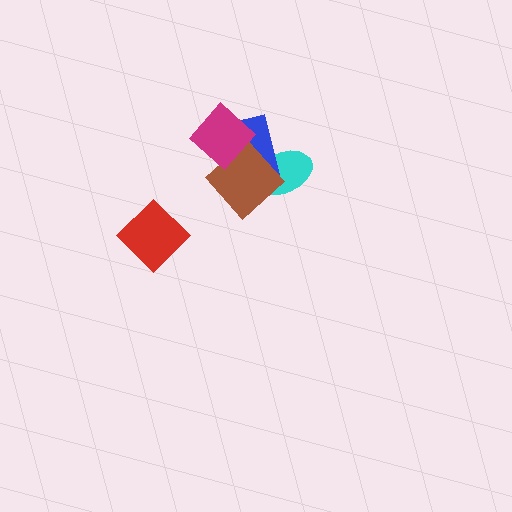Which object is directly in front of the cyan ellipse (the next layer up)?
The blue rectangle is directly in front of the cyan ellipse.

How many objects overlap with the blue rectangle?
3 objects overlap with the blue rectangle.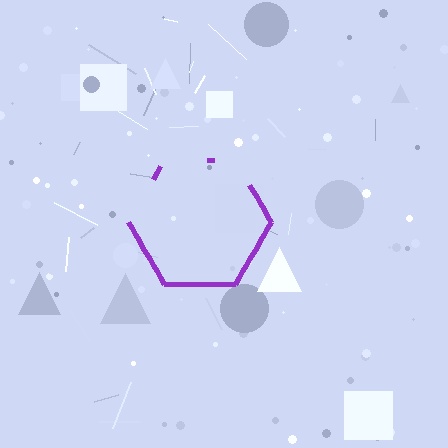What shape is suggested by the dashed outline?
The dashed outline suggests a hexagon.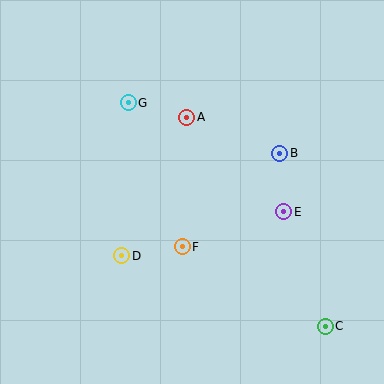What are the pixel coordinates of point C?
Point C is at (325, 326).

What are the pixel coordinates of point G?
Point G is at (128, 103).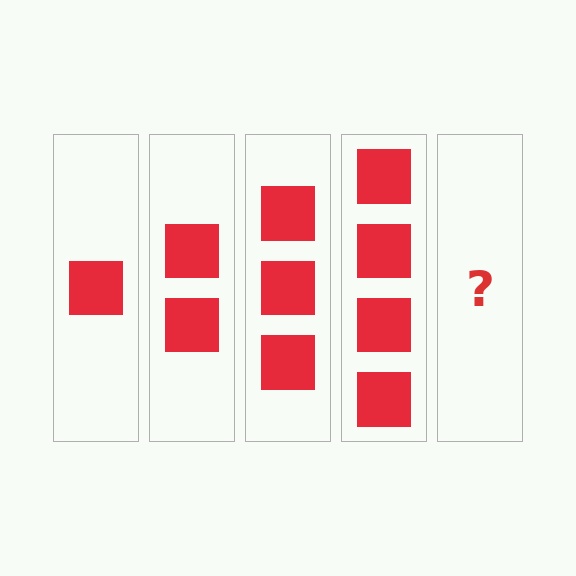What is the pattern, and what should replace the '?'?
The pattern is that each step adds one more square. The '?' should be 5 squares.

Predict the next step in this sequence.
The next step is 5 squares.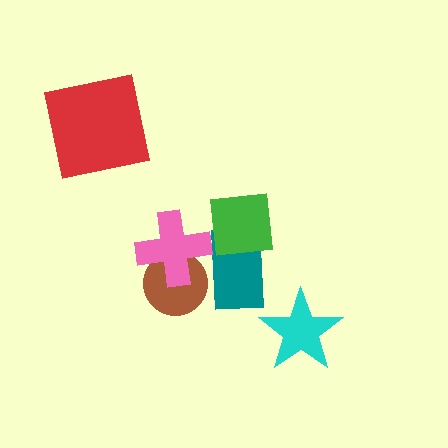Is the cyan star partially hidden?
No, no other shape covers it.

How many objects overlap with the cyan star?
0 objects overlap with the cyan star.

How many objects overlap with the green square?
1 object overlaps with the green square.